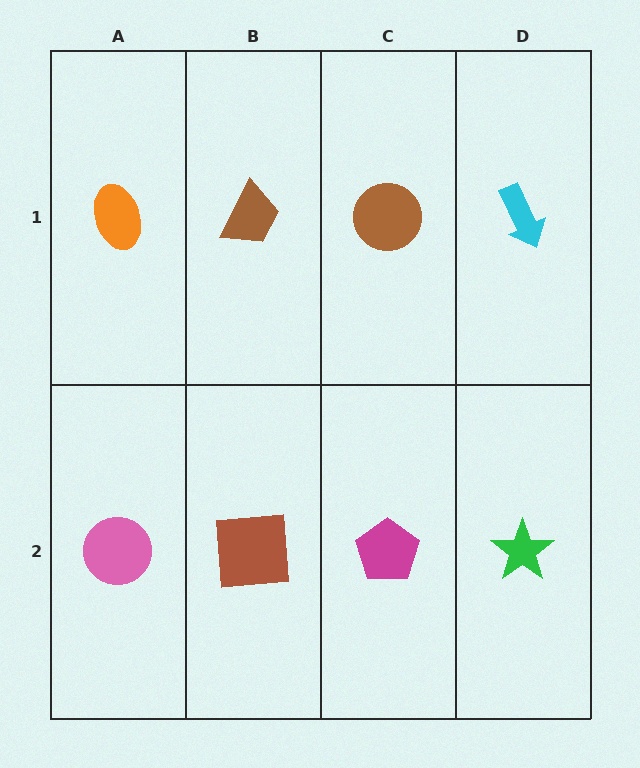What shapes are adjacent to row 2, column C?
A brown circle (row 1, column C), a brown square (row 2, column B), a green star (row 2, column D).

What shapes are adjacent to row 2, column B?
A brown trapezoid (row 1, column B), a pink circle (row 2, column A), a magenta pentagon (row 2, column C).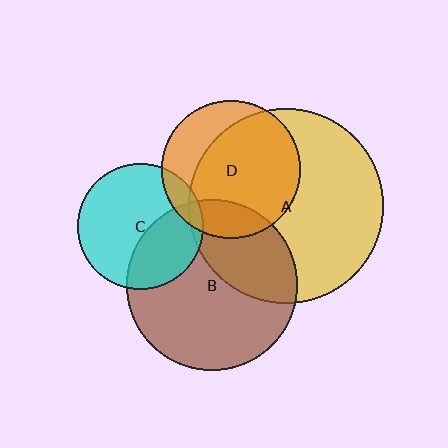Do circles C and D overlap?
Yes.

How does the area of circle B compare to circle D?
Approximately 1.5 times.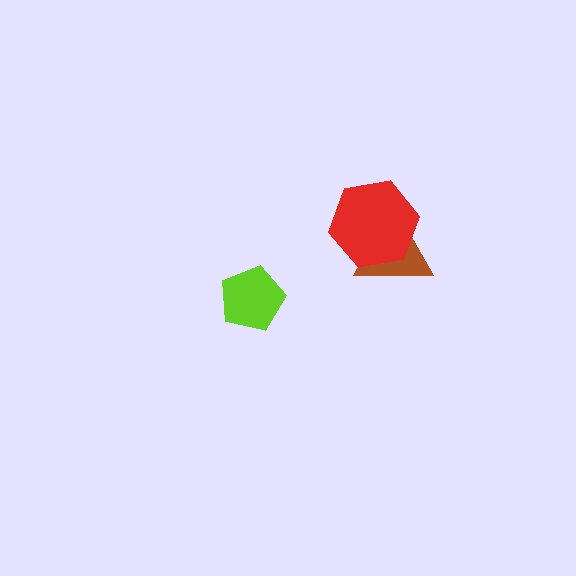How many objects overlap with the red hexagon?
1 object overlaps with the red hexagon.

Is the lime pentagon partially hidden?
No, no other shape covers it.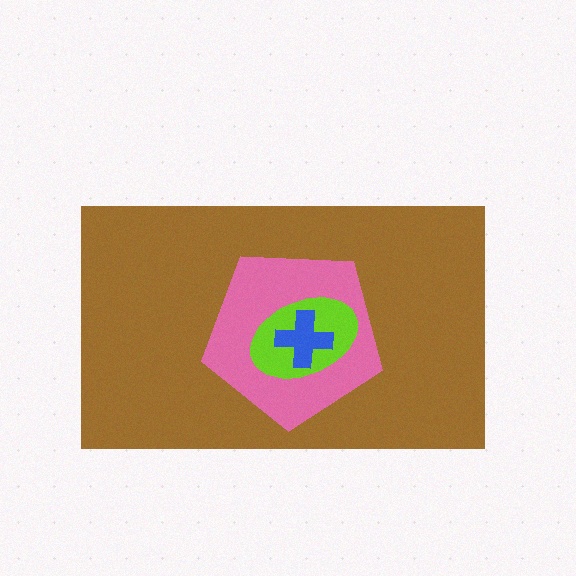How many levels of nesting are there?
4.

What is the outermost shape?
The brown rectangle.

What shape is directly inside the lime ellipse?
The blue cross.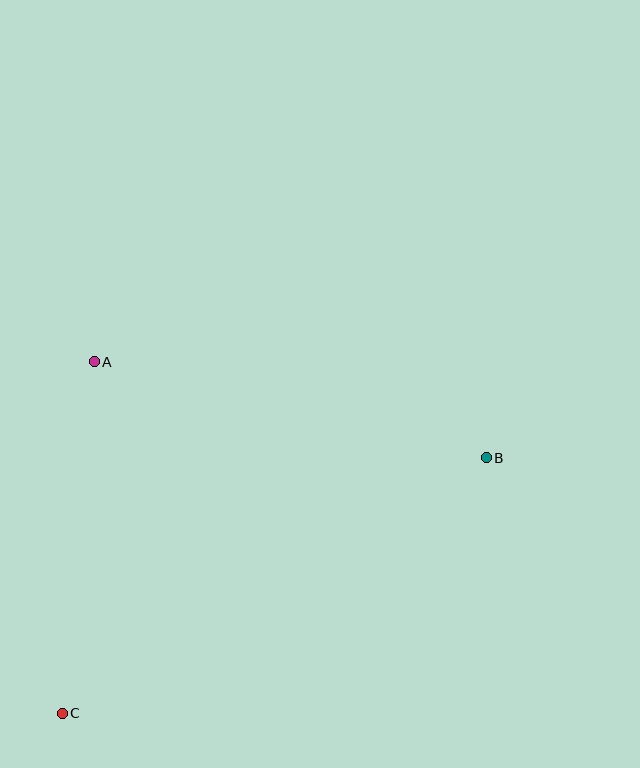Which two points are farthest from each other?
Points B and C are farthest from each other.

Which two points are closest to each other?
Points A and C are closest to each other.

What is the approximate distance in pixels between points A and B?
The distance between A and B is approximately 403 pixels.